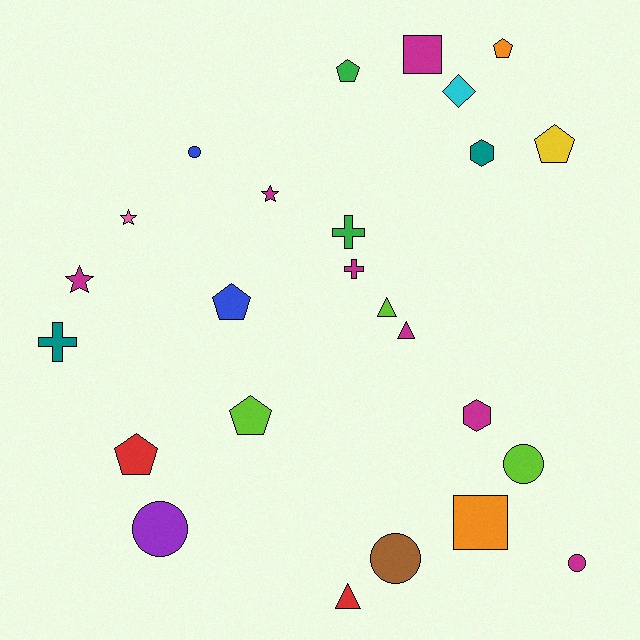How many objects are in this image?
There are 25 objects.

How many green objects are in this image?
There are 2 green objects.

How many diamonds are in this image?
There is 1 diamond.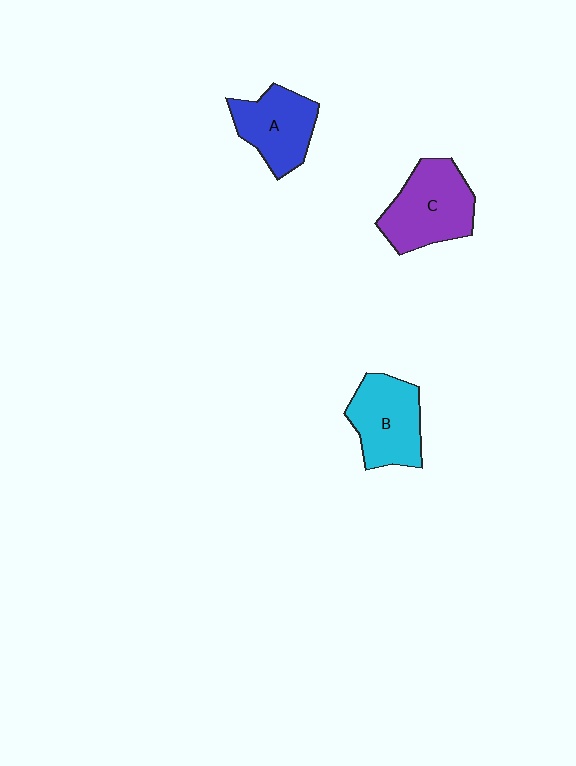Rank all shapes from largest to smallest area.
From largest to smallest: C (purple), B (cyan), A (blue).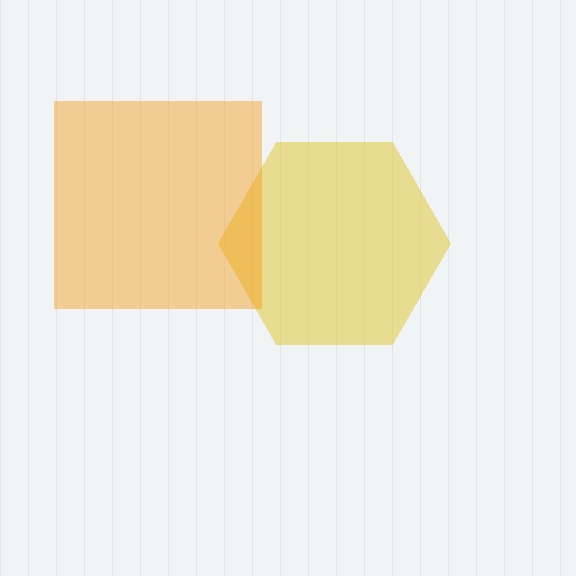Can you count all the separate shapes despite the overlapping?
Yes, there are 2 separate shapes.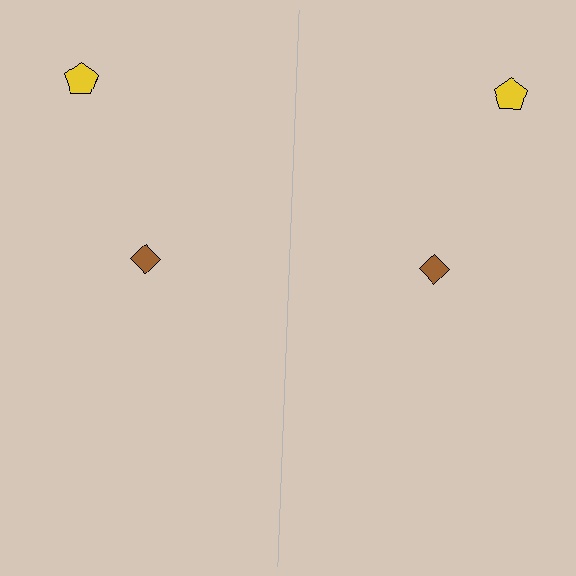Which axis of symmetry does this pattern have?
The pattern has a vertical axis of symmetry running through the center of the image.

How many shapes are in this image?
There are 4 shapes in this image.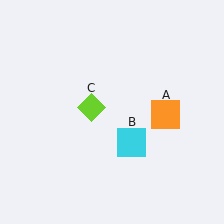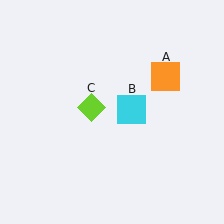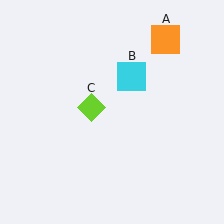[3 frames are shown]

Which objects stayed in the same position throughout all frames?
Lime diamond (object C) remained stationary.